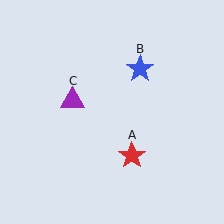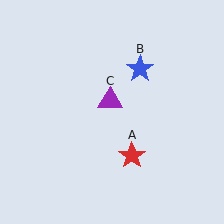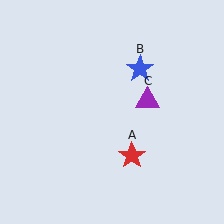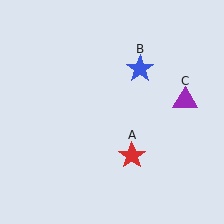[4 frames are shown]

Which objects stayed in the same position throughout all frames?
Red star (object A) and blue star (object B) remained stationary.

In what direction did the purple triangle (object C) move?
The purple triangle (object C) moved right.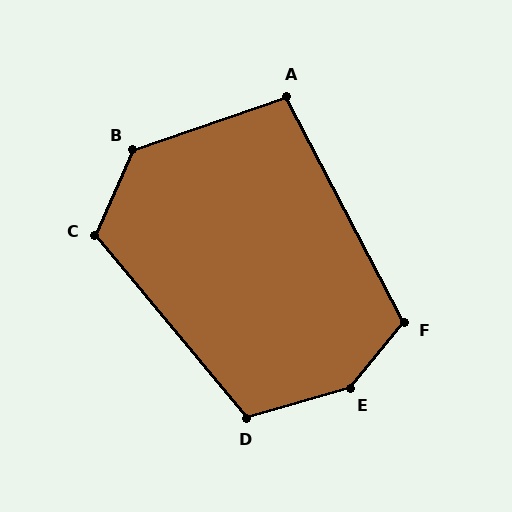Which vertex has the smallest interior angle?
A, at approximately 98 degrees.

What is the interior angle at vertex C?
Approximately 116 degrees (obtuse).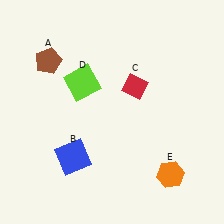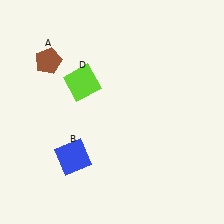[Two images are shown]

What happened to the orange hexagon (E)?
The orange hexagon (E) was removed in Image 2. It was in the bottom-right area of Image 1.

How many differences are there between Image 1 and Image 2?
There are 2 differences between the two images.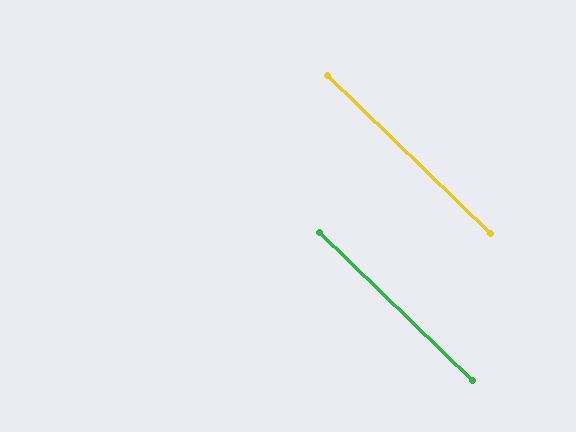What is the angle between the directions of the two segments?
Approximately 0 degrees.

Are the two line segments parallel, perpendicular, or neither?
Parallel — their directions differ by only 0.1°.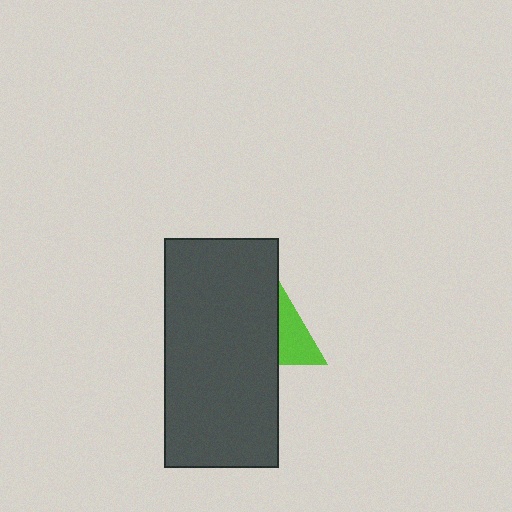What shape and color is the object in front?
The object in front is a dark gray rectangle.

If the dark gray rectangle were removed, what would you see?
You would see the complete lime triangle.